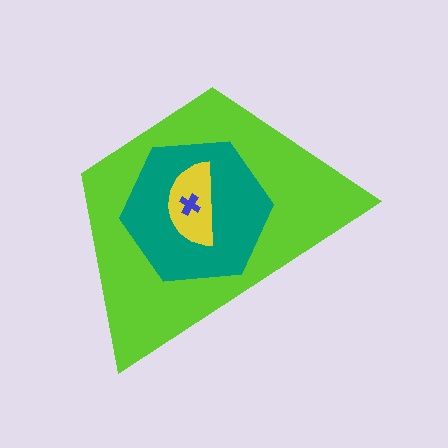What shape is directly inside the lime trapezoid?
The teal hexagon.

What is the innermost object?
The blue cross.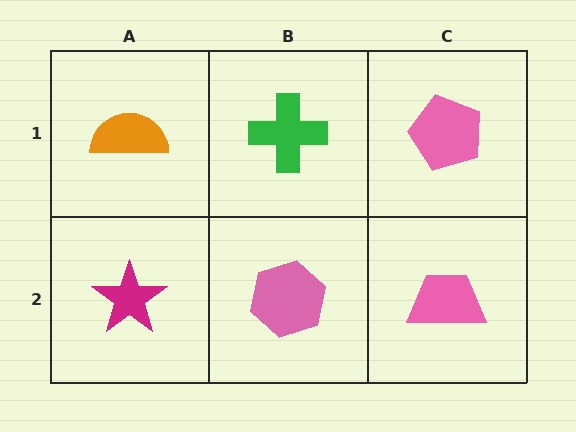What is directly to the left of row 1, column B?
An orange semicircle.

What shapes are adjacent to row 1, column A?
A magenta star (row 2, column A), a green cross (row 1, column B).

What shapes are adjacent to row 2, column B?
A green cross (row 1, column B), a magenta star (row 2, column A), a pink trapezoid (row 2, column C).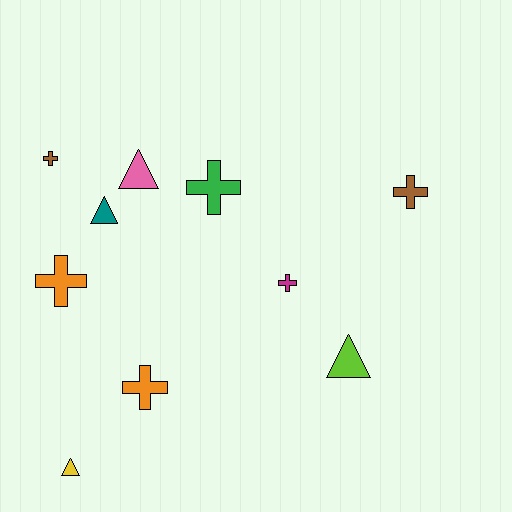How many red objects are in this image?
There are no red objects.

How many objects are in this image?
There are 10 objects.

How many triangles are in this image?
There are 4 triangles.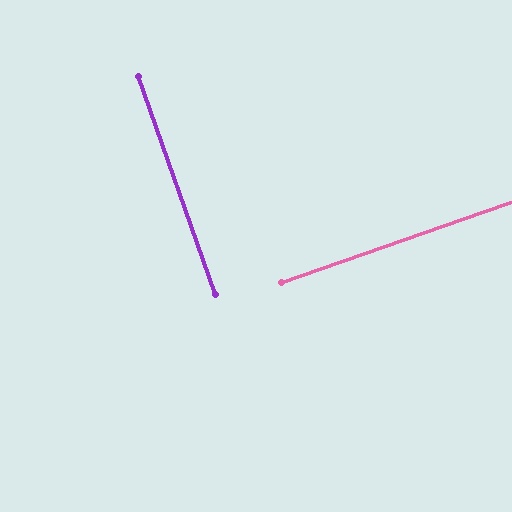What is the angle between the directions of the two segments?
Approximately 90 degrees.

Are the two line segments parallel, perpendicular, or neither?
Perpendicular — they meet at approximately 90°.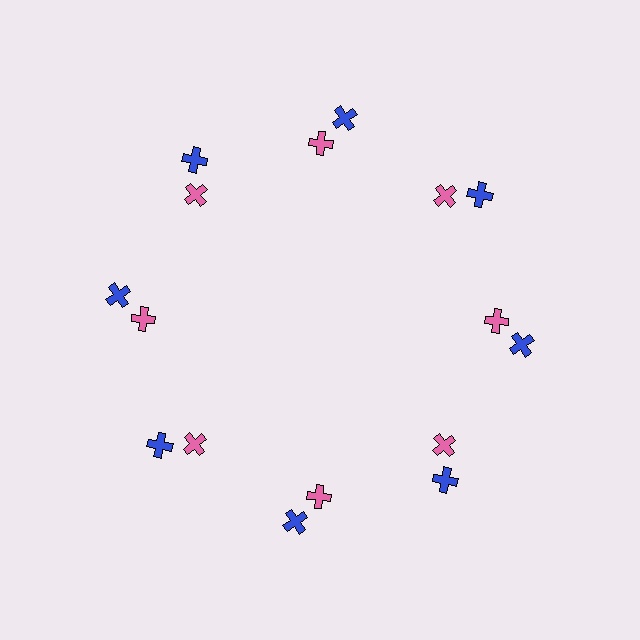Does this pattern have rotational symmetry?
Yes, this pattern has 8-fold rotational symmetry. It looks the same after rotating 45 degrees around the center.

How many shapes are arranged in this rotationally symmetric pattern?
There are 16 shapes, arranged in 8 groups of 2.